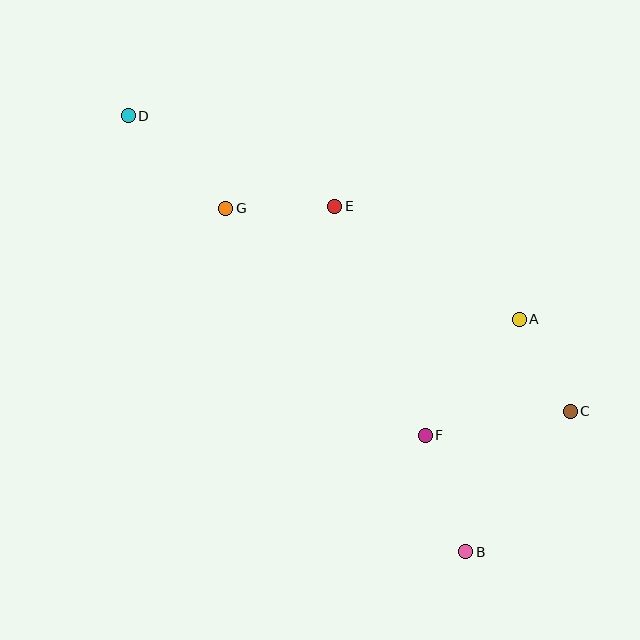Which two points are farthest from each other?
Points B and D are farthest from each other.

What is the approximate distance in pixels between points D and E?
The distance between D and E is approximately 226 pixels.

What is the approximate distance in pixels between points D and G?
The distance between D and G is approximately 134 pixels.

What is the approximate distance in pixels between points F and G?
The distance between F and G is approximately 303 pixels.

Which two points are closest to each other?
Points A and C are closest to each other.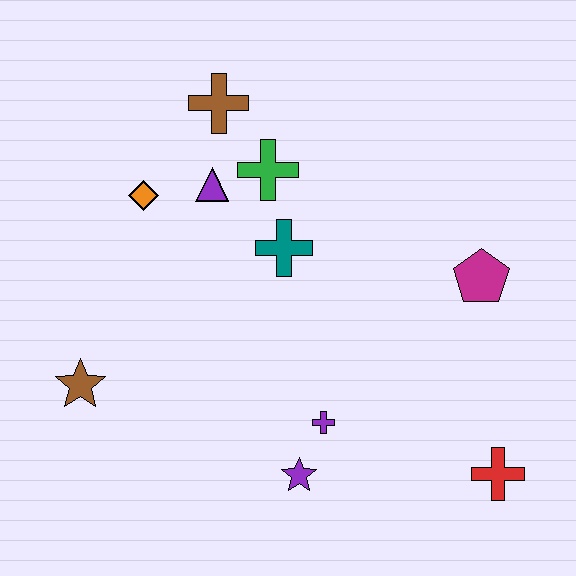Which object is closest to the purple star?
The purple cross is closest to the purple star.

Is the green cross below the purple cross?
No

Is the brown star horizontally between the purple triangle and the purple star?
No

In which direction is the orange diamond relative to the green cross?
The orange diamond is to the left of the green cross.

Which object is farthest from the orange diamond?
The red cross is farthest from the orange diamond.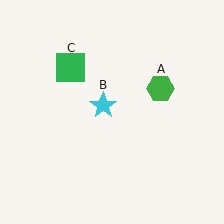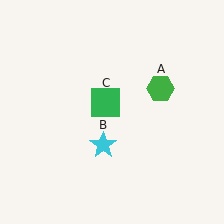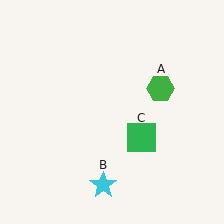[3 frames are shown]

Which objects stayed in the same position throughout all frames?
Green hexagon (object A) remained stationary.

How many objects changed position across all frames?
2 objects changed position: cyan star (object B), green square (object C).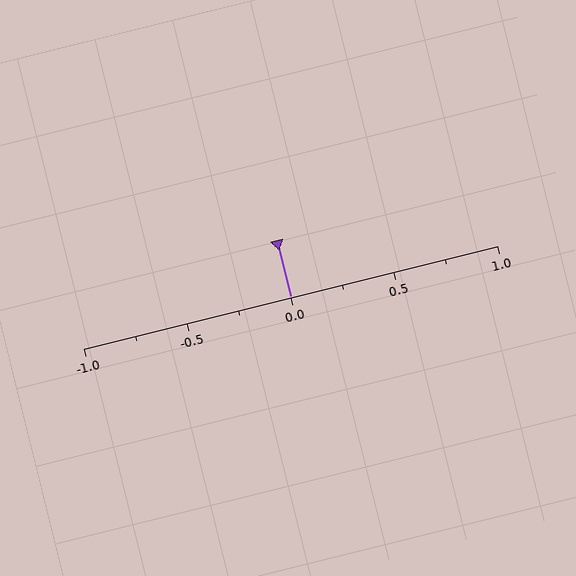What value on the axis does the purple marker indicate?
The marker indicates approximately 0.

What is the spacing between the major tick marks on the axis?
The major ticks are spaced 0.5 apart.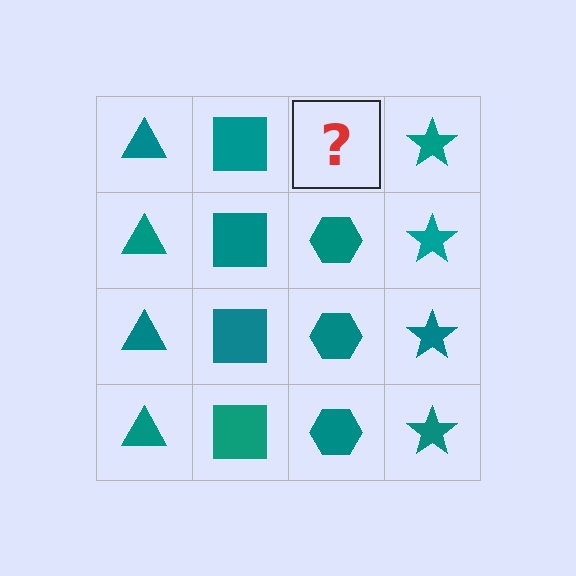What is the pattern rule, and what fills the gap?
The rule is that each column has a consistent shape. The gap should be filled with a teal hexagon.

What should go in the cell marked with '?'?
The missing cell should contain a teal hexagon.